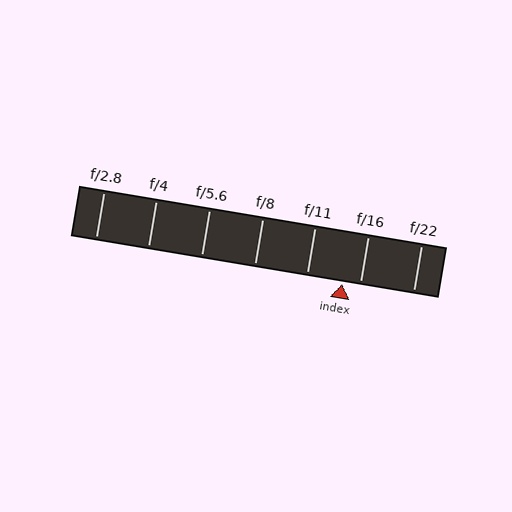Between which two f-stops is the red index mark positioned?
The index mark is between f/11 and f/16.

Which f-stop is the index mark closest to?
The index mark is closest to f/16.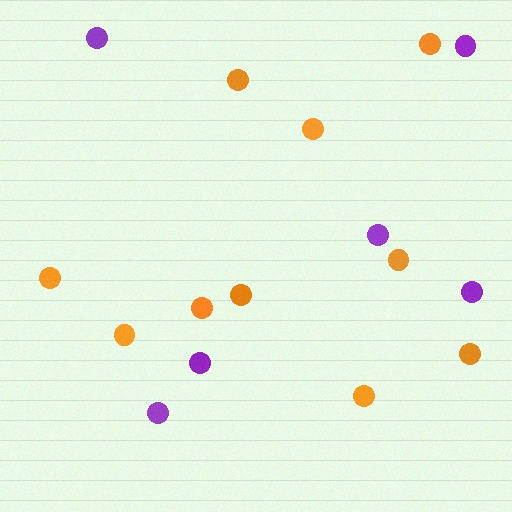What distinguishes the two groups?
There are 2 groups: one group of purple circles (6) and one group of orange circles (10).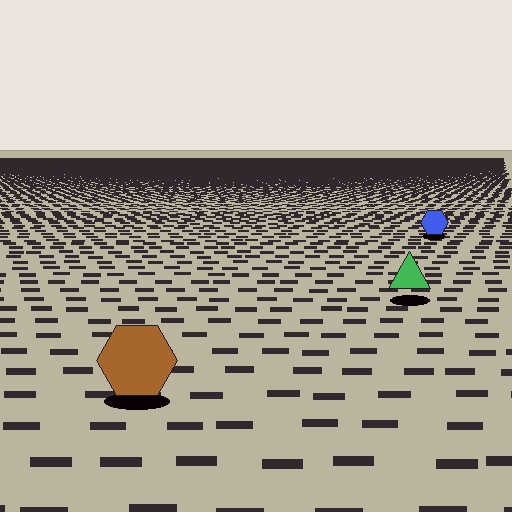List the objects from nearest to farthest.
From nearest to farthest: the brown hexagon, the green triangle, the blue hexagon.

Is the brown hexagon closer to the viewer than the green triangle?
Yes. The brown hexagon is closer — you can tell from the texture gradient: the ground texture is coarser near it.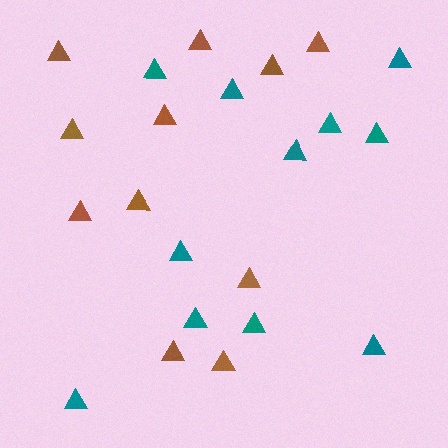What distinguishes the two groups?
There are 2 groups: one group of brown triangles (11) and one group of teal triangles (11).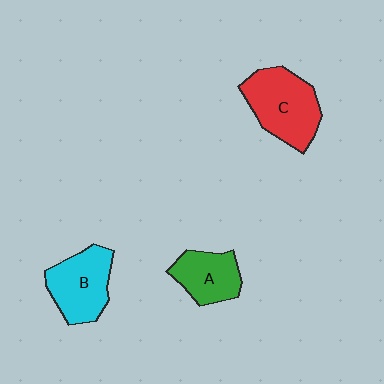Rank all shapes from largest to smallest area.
From largest to smallest: C (red), B (cyan), A (green).